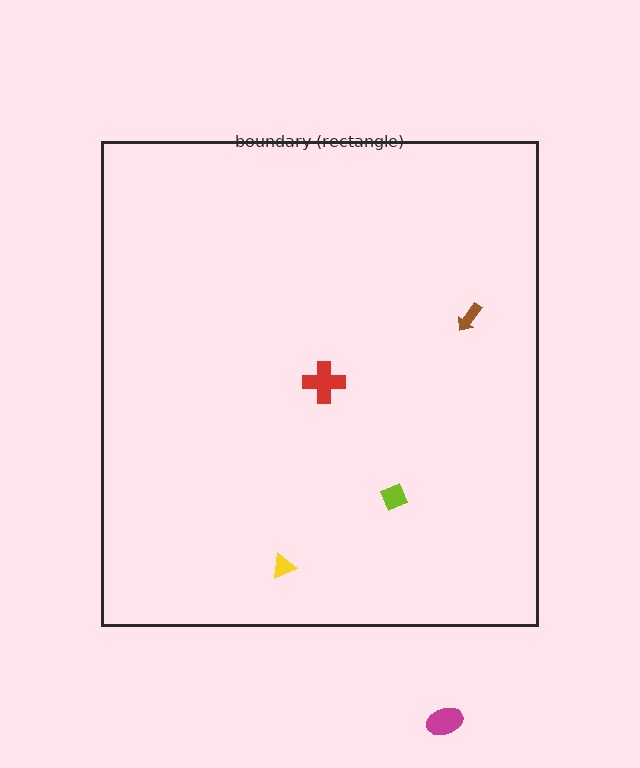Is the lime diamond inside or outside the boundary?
Inside.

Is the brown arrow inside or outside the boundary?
Inside.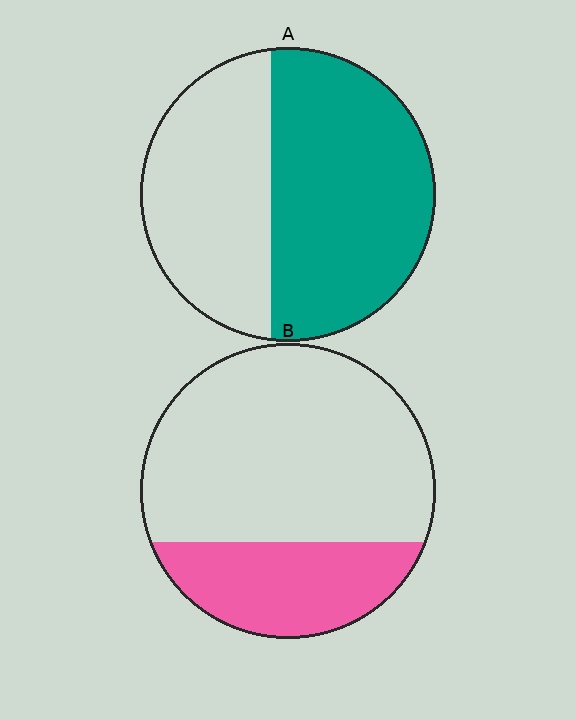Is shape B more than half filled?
No.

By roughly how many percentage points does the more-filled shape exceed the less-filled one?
By roughly 30 percentage points (A over B).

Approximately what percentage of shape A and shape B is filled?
A is approximately 55% and B is approximately 30%.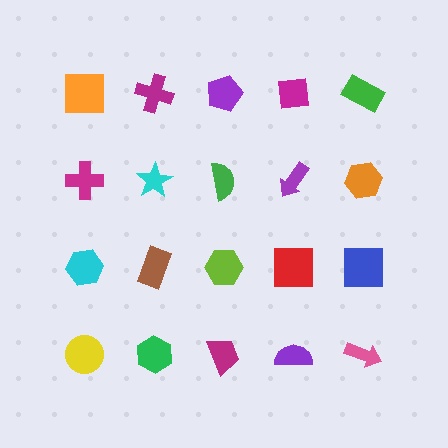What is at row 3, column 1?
A cyan hexagon.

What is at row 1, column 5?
A green rectangle.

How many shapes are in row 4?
5 shapes.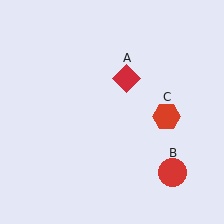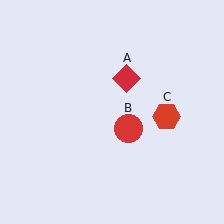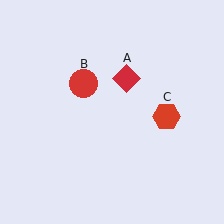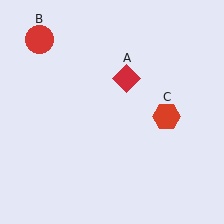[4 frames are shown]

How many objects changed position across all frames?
1 object changed position: red circle (object B).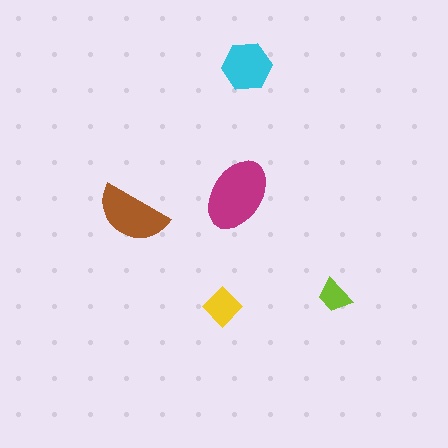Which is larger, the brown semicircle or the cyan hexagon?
The brown semicircle.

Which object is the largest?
The magenta ellipse.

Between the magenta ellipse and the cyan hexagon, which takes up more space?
The magenta ellipse.